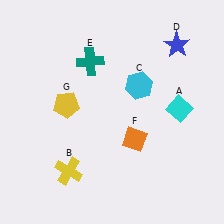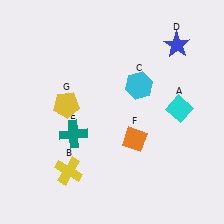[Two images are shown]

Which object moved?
The teal cross (E) moved down.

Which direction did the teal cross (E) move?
The teal cross (E) moved down.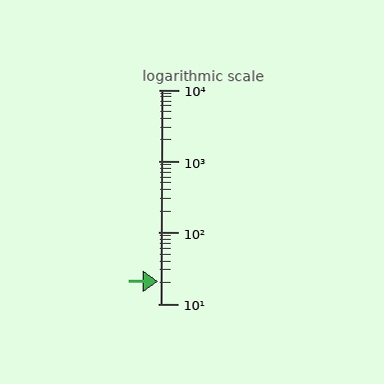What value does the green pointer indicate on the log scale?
The pointer indicates approximately 21.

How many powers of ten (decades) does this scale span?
The scale spans 3 decades, from 10 to 10000.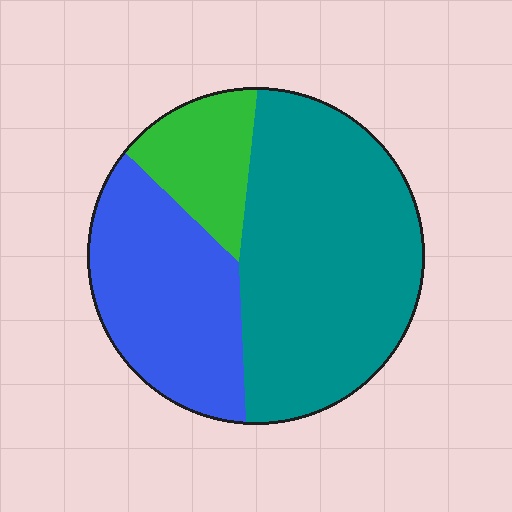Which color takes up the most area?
Teal, at roughly 55%.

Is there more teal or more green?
Teal.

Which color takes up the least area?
Green, at roughly 15%.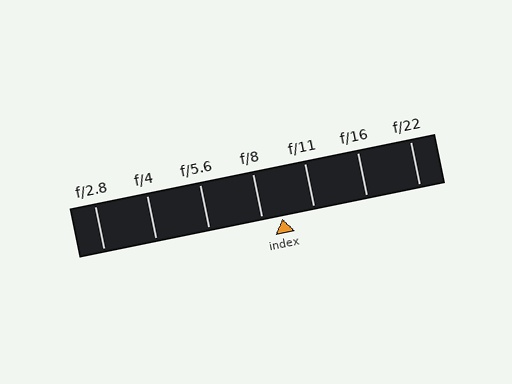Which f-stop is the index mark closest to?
The index mark is closest to f/8.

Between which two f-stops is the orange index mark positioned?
The index mark is between f/8 and f/11.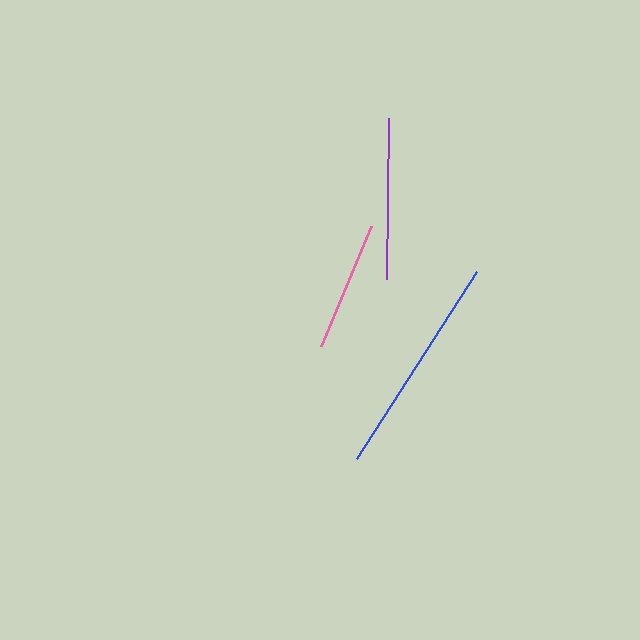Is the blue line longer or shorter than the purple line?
The blue line is longer than the purple line.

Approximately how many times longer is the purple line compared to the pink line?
The purple line is approximately 1.2 times the length of the pink line.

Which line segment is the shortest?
The pink line is the shortest at approximately 131 pixels.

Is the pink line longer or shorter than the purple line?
The purple line is longer than the pink line.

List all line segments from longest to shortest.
From longest to shortest: blue, purple, pink.